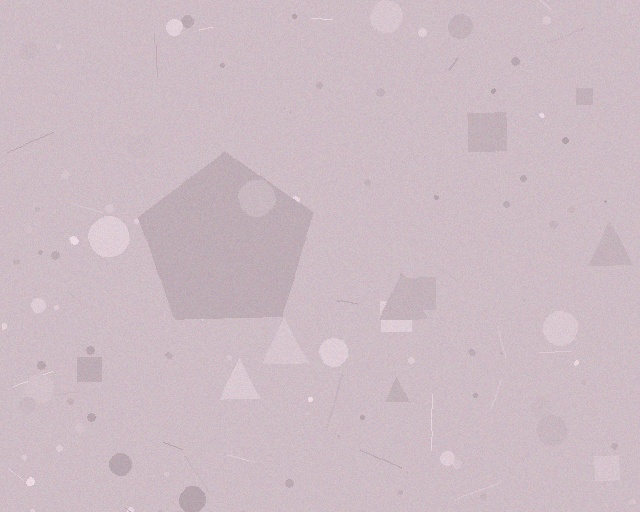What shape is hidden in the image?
A pentagon is hidden in the image.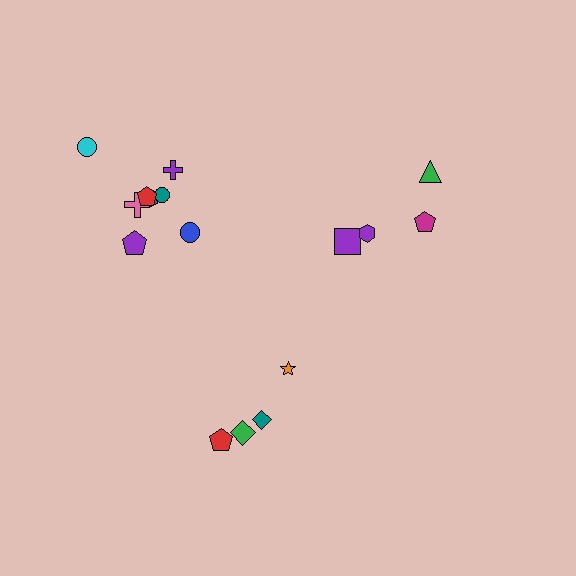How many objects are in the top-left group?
There are 8 objects.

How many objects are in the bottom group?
There are 4 objects.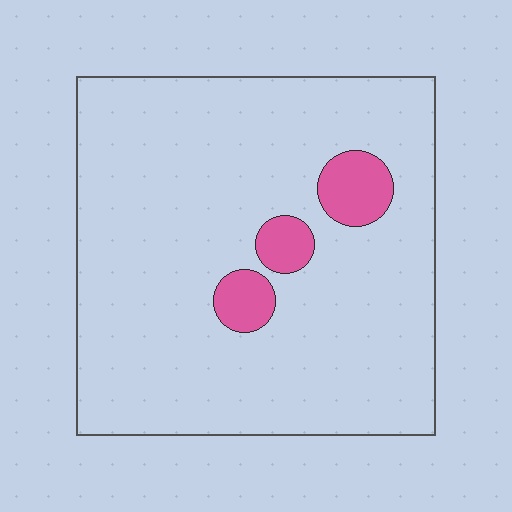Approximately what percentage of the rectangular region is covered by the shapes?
Approximately 10%.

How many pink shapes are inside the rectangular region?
3.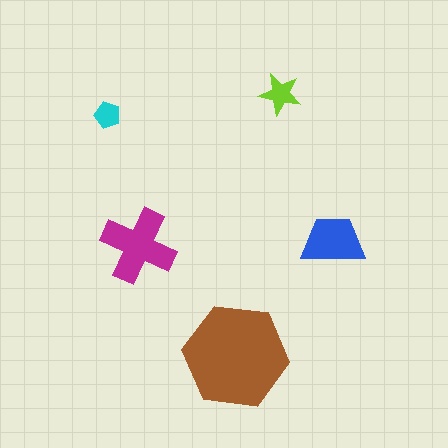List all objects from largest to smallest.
The brown hexagon, the magenta cross, the blue trapezoid, the lime star, the cyan pentagon.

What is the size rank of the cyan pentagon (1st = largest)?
5th.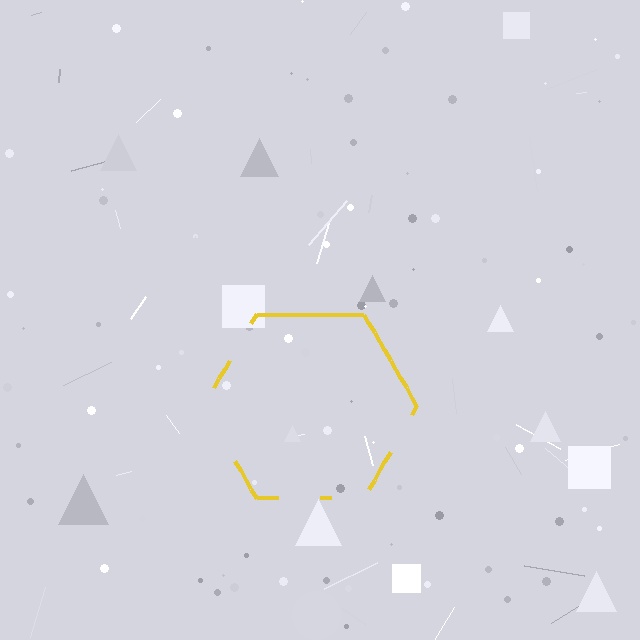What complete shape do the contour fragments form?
The contour fragments form a hexagon.